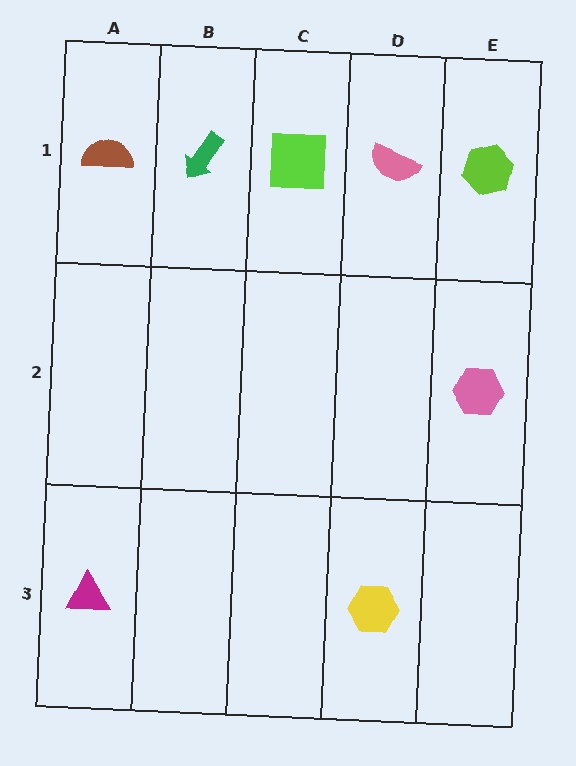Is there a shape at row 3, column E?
No, that cell is empty.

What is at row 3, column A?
A magenta triangle.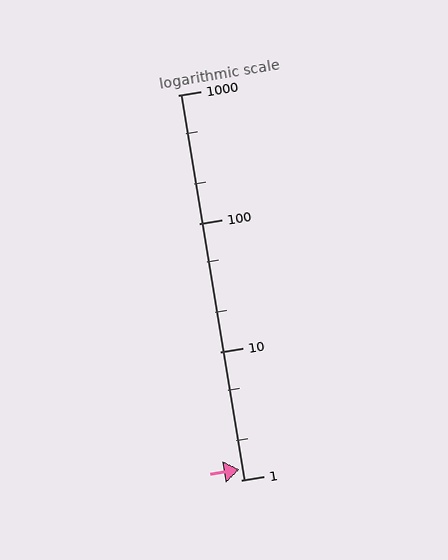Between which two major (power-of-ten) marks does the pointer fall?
The pointer is between 1 and 10.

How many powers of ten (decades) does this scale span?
The scale spans 3 decades, from 1 to 1000.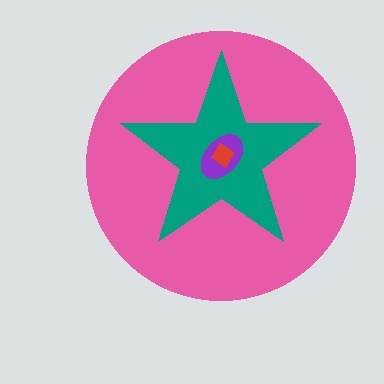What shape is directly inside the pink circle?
The teal star.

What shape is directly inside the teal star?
The purple ellipse.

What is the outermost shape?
The pink circle.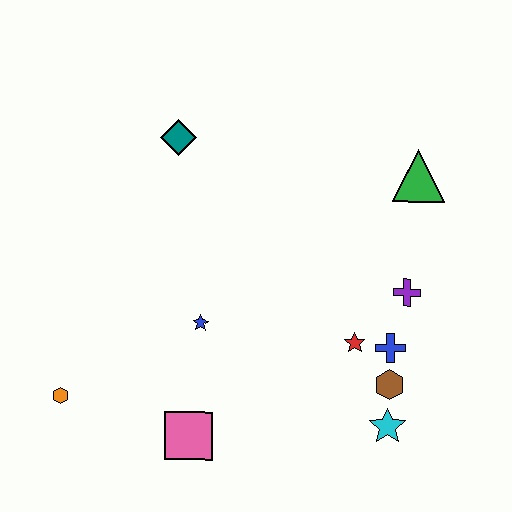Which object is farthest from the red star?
The orange hexagon is farthest from the red star.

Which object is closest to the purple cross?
The blue cross is closest to the purple cross.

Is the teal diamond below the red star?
No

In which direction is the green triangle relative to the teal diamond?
The green triangle is to the right of the teal diamond.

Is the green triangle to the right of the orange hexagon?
Yes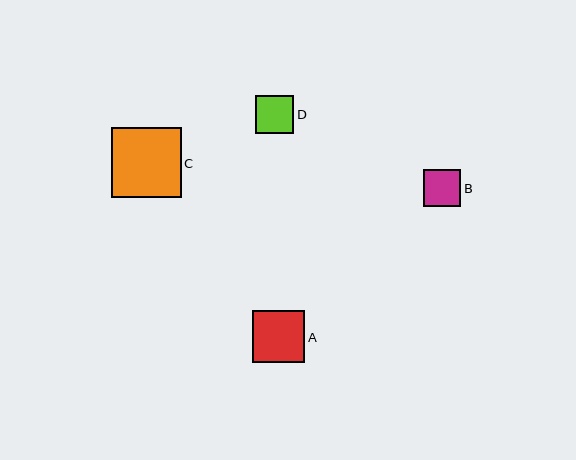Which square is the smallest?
Square B is the smallest with a size of approximately 37 pixels.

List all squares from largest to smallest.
From largest to smallest: C, A, D, B.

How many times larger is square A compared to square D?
Square A is approximately 1.4 times the size of square D.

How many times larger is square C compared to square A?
Square C is approximately 1.3 times the size of square A.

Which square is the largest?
Square C is the largest with a size of approximately 70 pixels.